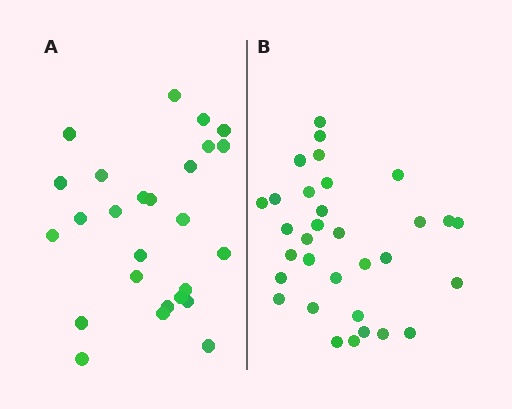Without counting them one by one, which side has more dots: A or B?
Region B (the right region) has more dots.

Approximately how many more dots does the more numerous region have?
Region B has about 6 more dots than region A.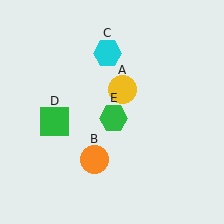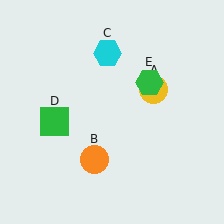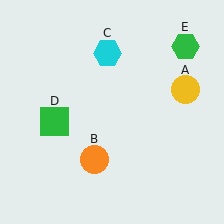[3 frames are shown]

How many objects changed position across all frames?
2 objects changed position: yellow circle (object A), green hexagon (object E).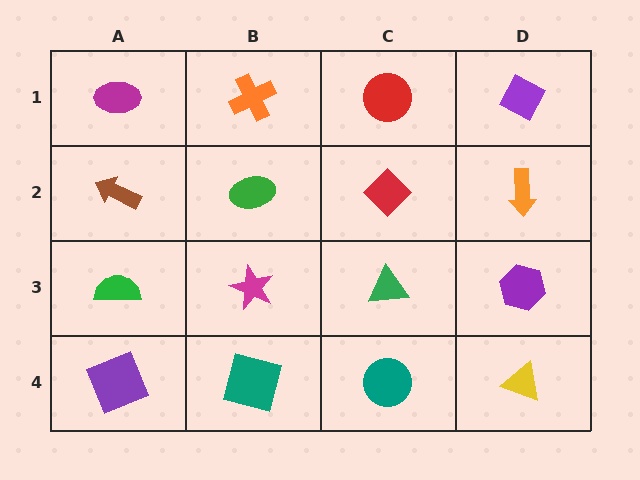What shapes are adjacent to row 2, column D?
A purple diamond (row 1, column D), a purple hexagon (row 3, column D), a red diamond (row 2, column C).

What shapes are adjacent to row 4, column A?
A green semicircle (row 3, column A), a teal square (row 4, column B).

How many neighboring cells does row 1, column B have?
3.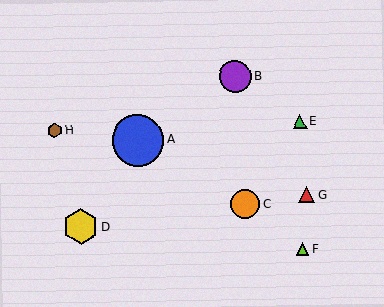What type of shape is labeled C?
Shape C is an orange circle.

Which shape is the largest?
The blue circle (labeled A) is the largest.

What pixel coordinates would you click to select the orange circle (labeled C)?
Click at (245, 204) to select the orange circle C.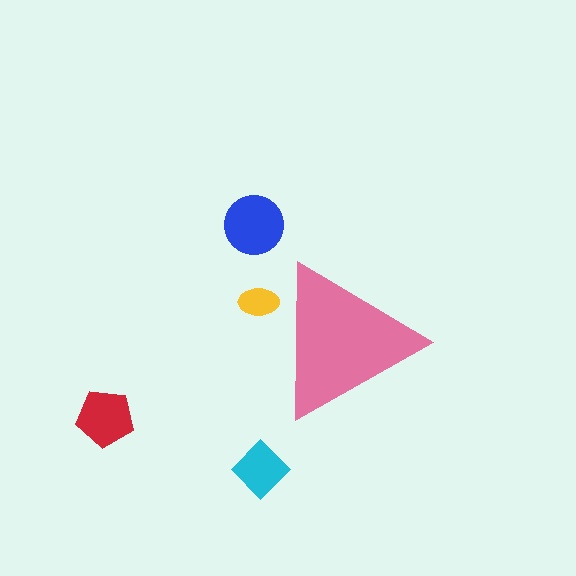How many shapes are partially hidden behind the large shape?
1 shape is partially hidden.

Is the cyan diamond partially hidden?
No, the cyan diamond is fully visible.